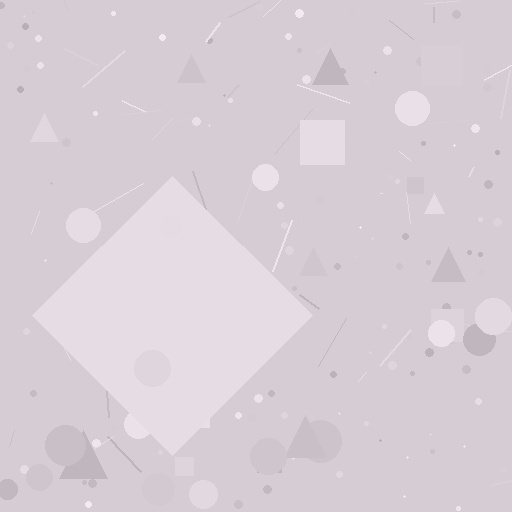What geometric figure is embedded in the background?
A diamond is embedded in the background.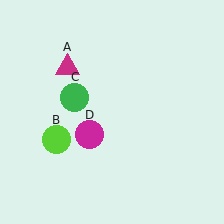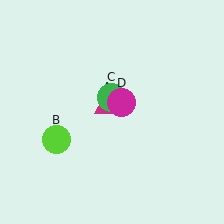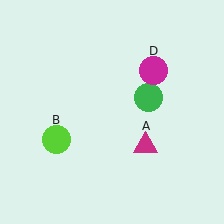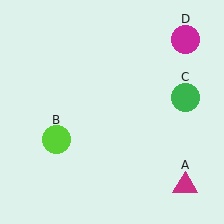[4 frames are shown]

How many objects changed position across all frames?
3 objects changed position: magenta triangle (object A), green circle (object C), magenta circle (object D).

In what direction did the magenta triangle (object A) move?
The magenta triangle (object A) moved down and to the right.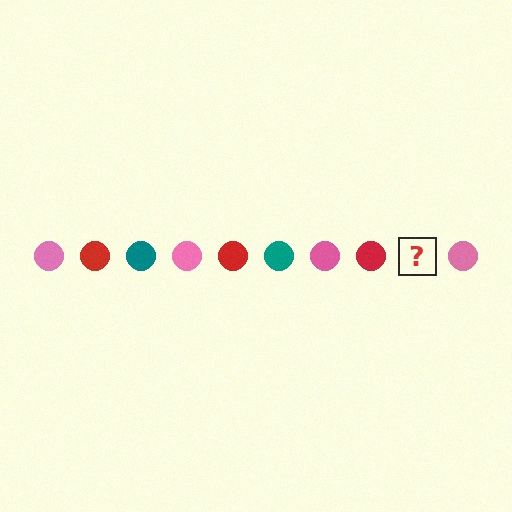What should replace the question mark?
The question mark should be replaced with a teal circle.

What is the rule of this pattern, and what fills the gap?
The rule is that the pattern cycles through pink, red, teal circles. The gap should be filled with a teal circle.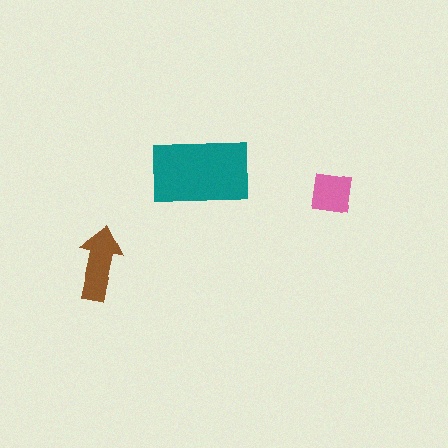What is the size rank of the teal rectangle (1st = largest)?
1st.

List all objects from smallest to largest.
The pink square, the brown arrow, the teal rectangle.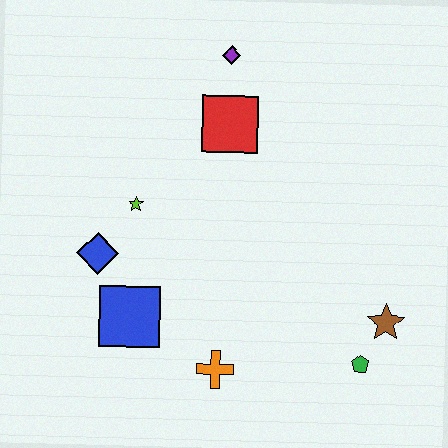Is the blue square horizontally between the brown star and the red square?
No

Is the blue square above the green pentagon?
Yes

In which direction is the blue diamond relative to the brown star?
The blue diamond is to the left of the brown star.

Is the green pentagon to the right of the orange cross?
Yes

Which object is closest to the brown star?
The green pentagon is closest to the brown star.